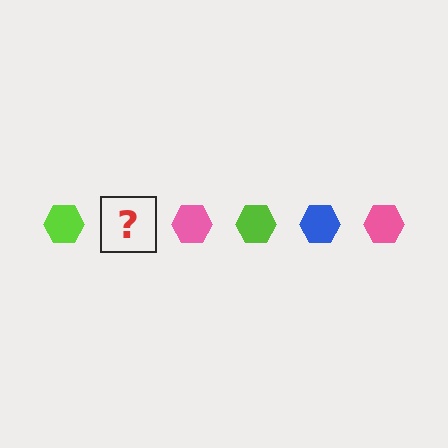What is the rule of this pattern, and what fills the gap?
The rule is that the pattern cycles through lime, blue, pink hexagons. The gap should be filled with a blue hexagon.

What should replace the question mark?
The question mark should be replaced with a blue hexagon.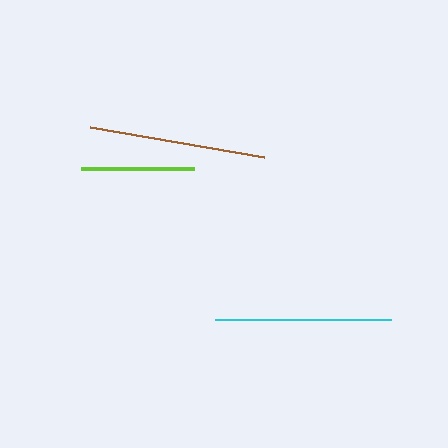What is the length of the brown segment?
The brown segment is approximately 176 pixels long.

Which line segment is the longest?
The cyan line is the longest at approximately 177 pixels.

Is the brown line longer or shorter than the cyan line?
The cyan line is longer than the brown line.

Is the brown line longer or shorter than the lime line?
The brown line is longer than the lime line.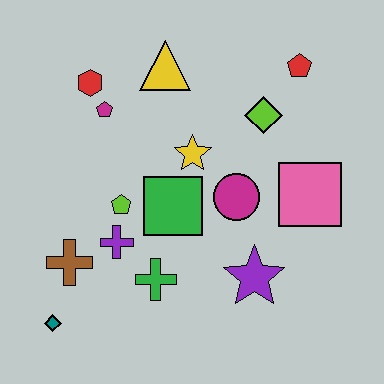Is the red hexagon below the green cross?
No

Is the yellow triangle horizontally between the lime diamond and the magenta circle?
No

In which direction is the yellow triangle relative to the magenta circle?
The yellow triangle is above the magenta circle.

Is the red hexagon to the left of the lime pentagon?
Yes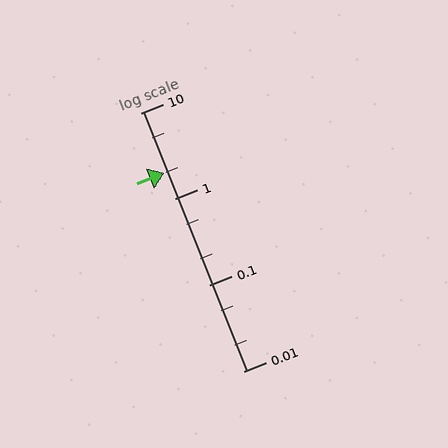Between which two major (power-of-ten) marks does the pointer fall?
The pointer is between 1 and 10.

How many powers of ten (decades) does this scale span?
The scale spans 3 decades, from 0.01 to 10.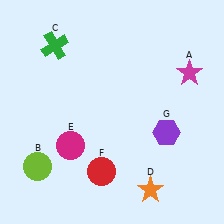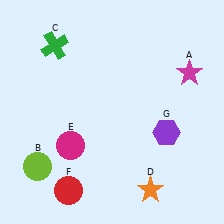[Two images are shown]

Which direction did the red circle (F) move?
The red circle (F) moved left.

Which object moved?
The red circle (F) moved left.